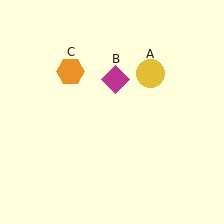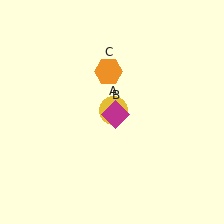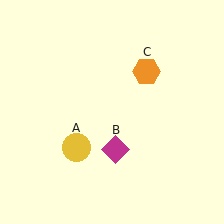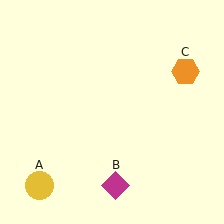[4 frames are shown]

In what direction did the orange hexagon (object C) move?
The orange hexagon (object C) moved right.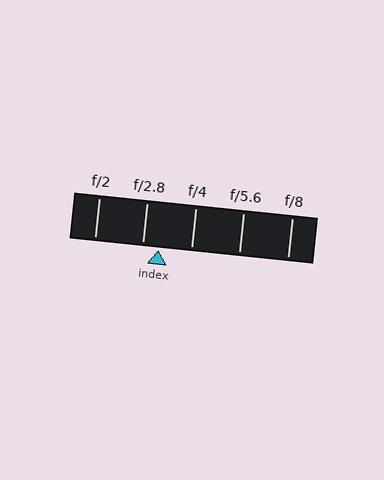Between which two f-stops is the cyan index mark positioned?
The index mark is between f/2.8 and f/4.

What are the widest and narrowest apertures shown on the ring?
The widest aperture shown is f/2 and the narrowest is f/8.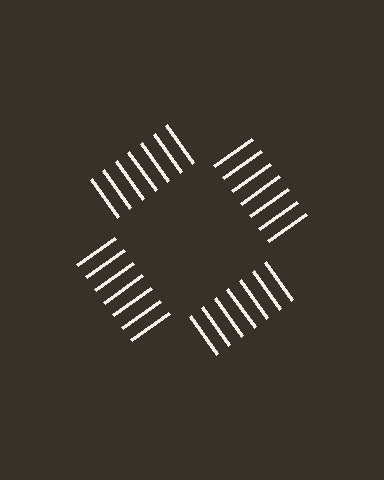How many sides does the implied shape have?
4 sides — the line-ends trace a square.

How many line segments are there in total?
28 — 7 along each of the 4 edges.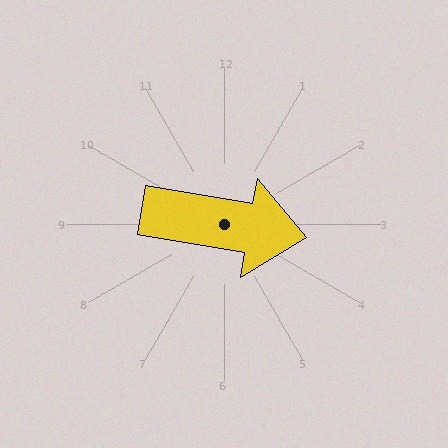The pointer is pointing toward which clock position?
Roughly 3 o'clock.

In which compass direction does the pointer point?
East.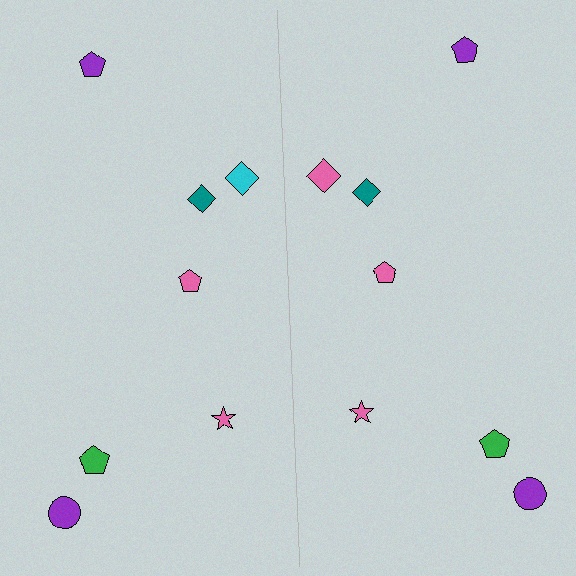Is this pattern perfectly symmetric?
No, the pattern is not perfectly symmetric. The pink diamond on the right side breaks the symmetry — its mirror counterpart is cyan.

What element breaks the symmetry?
The pink diamond on the right side breaks the symmetry — its mirror counterpart is cyan.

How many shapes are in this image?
There are 14 shapes in this image.